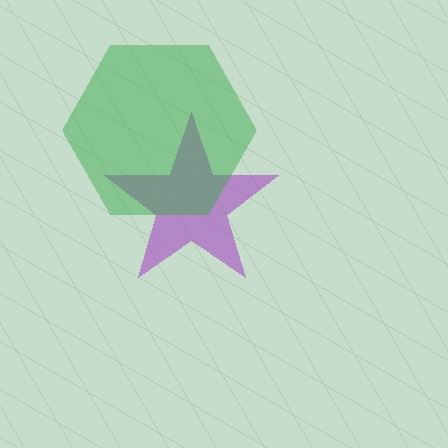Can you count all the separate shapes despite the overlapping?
Yes, there are 2 separate shapes.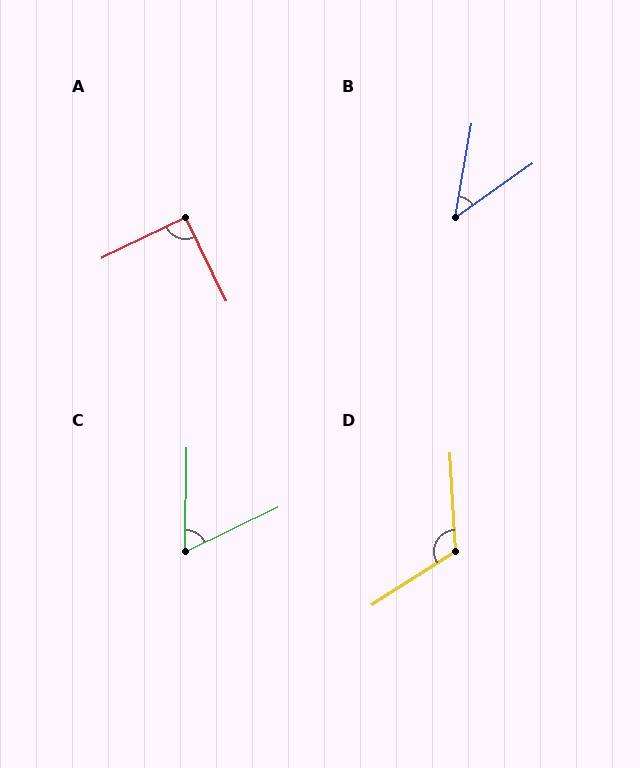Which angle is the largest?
D, at approximately 119 degrees.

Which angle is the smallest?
B, at approximately 45 degrees.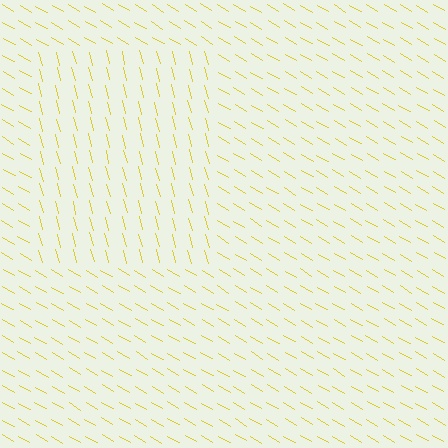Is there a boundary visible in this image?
Yes, there is a texture boundary formed by a change in line orientation.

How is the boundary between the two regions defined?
The boundary is defined purely by a change in line orientation (approximately 45 degrees difference). All lines are the same color and thickness.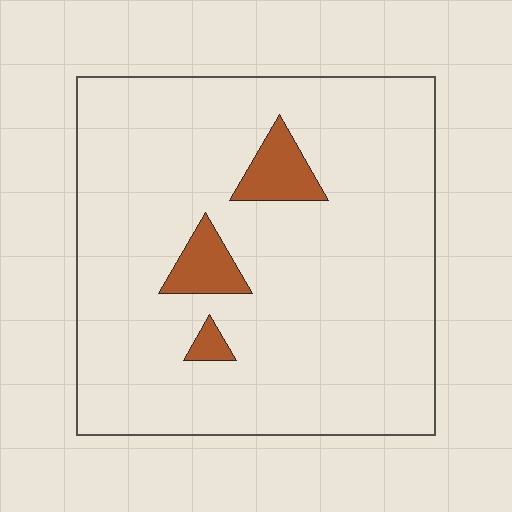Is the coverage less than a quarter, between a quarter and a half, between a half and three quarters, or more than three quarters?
Less than a quarter.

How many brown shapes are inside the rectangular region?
3.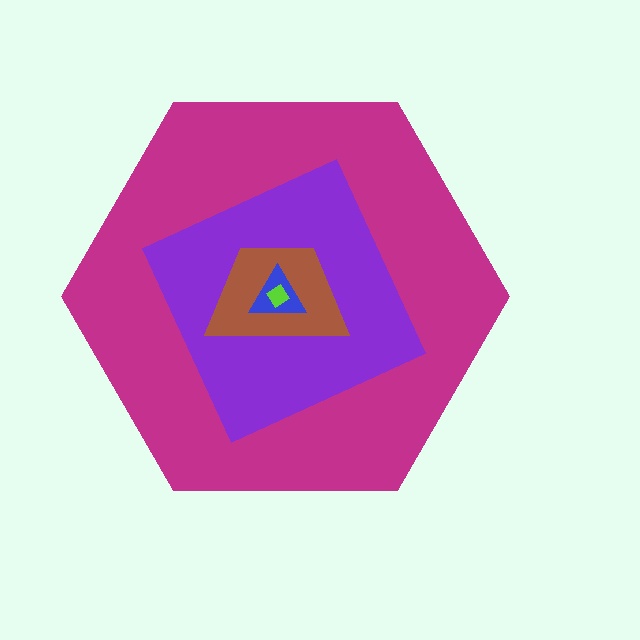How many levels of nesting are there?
5.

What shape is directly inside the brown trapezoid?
The blue triangle.